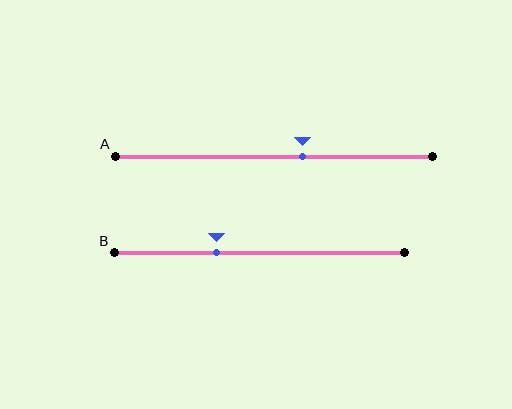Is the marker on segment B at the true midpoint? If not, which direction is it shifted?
No, the marker on segment B is shifted to the left by about 15% of the segment length.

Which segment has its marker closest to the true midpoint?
Segment A has its marker closest to the true midpoint.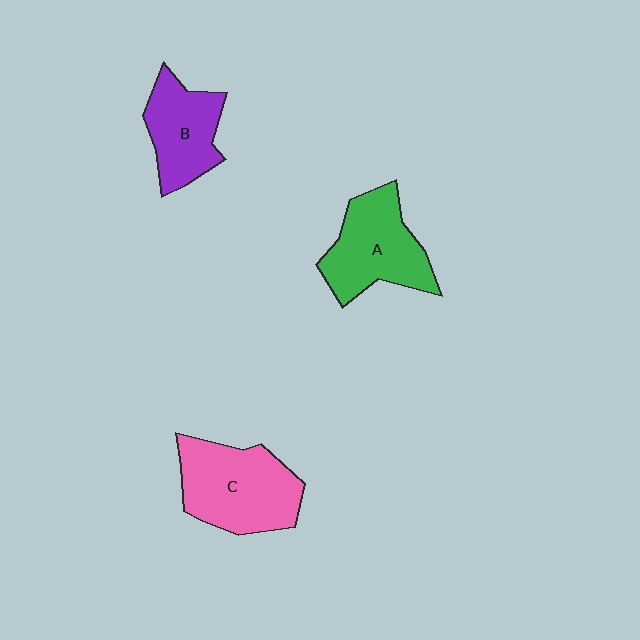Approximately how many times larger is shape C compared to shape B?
Approximately 1.4 times.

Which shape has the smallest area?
Shape B (purple).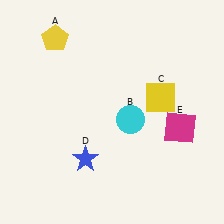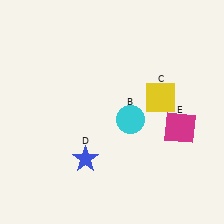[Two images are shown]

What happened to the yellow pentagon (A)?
The yellow pentagon (A) was removed in Image 2. It was in the top-left area of Image 1.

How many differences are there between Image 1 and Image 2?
There is 1 difference between the two images.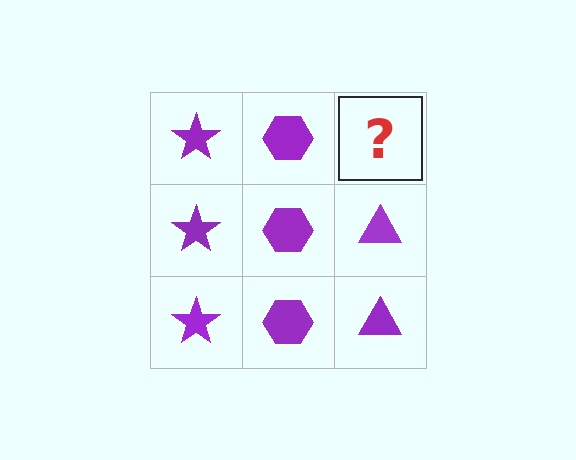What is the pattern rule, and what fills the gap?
The rule is that each column has a consistent shape. The gap should be filled with a purple triangle.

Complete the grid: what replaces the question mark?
The question mark should be replaced with a purple triangle.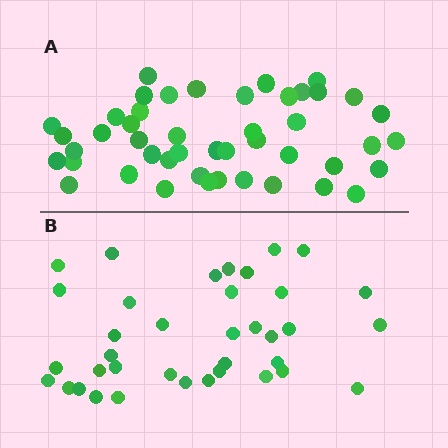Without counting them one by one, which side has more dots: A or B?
Region A (the top region) has more dots.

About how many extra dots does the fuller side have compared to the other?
Region A has roughly 8 or so more dots than region B.